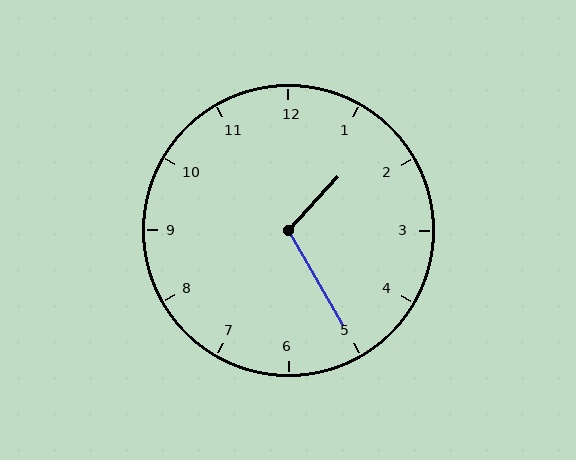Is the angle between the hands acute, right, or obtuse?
It is obtuse.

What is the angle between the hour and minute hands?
Approximately 108 degrees.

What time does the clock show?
1:25.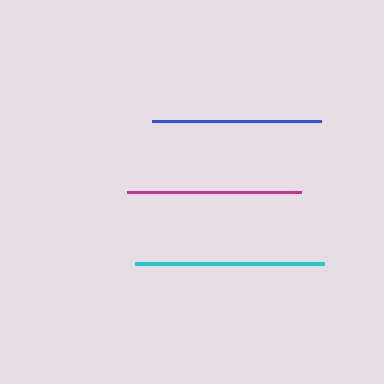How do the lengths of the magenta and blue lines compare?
The magenta and blue lines are approximately the same length.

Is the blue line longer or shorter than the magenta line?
The magenta line is longer than the blue line.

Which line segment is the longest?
The cyan line is the longest at approximately 189 pixels.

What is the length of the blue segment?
The blue segment is approximately 169 pixels long.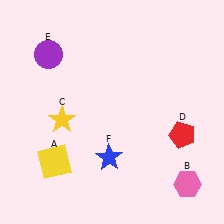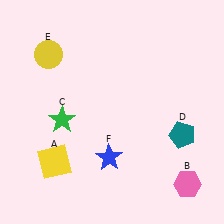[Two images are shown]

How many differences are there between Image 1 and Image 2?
There are 3 differences between the two images.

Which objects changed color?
C changed from yellow to green. D changed from red to teal. E changed from purple to yellow.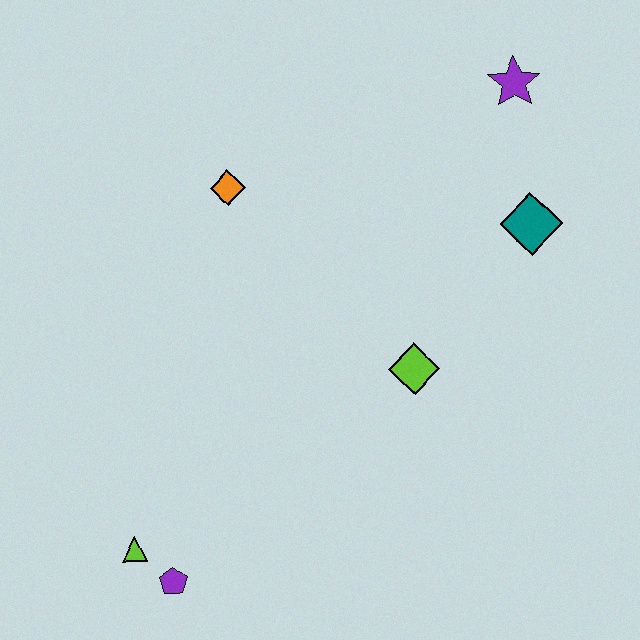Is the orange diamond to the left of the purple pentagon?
No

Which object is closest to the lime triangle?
The purple pentagon is closest to the lime triangle.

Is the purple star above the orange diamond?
Yes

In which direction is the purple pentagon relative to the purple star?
The purple pentagon is below the purple star.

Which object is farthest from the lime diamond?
The lime triangle is farthest from the lime diamond.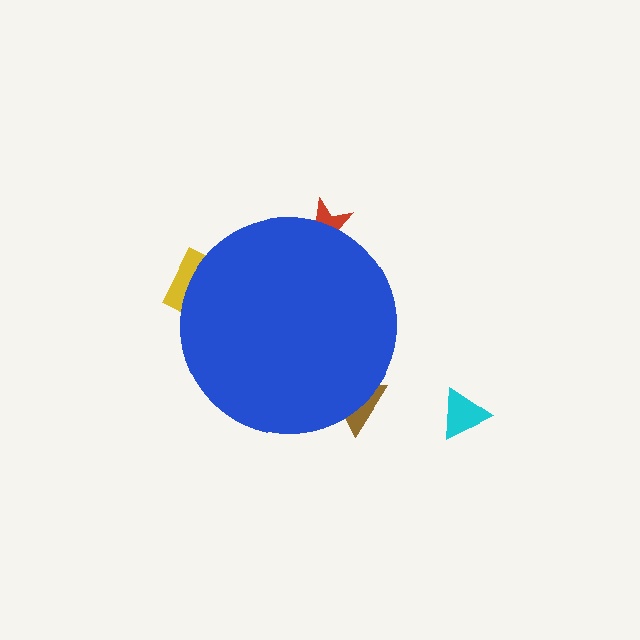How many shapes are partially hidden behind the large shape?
3 shapes are partially hidden.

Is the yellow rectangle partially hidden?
Yes, the yellow rectangle is partially hidden behind the blue circle.